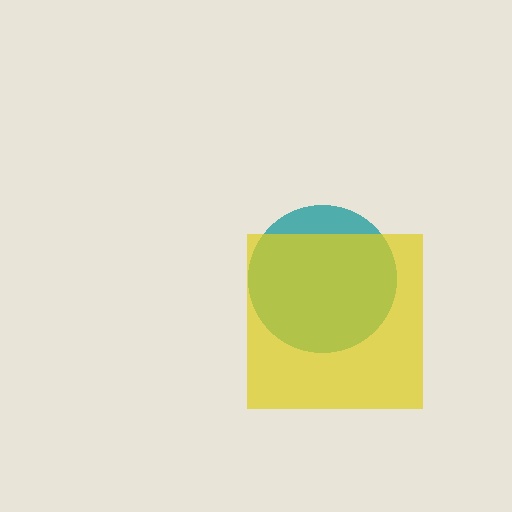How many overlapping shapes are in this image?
There are 2 overlapping shapes in the image.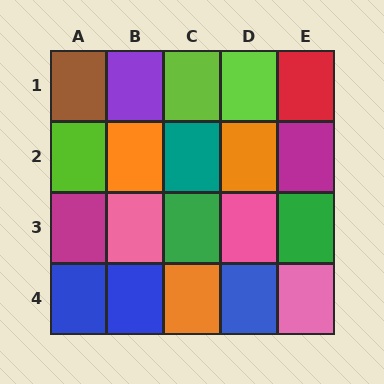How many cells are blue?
3 cells are blue.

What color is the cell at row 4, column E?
Pink.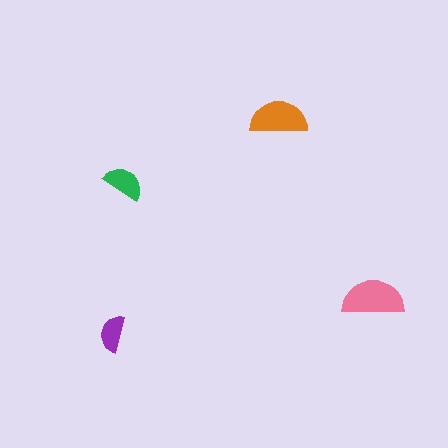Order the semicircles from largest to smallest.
the pink one, the orange one, the green one, the purple one.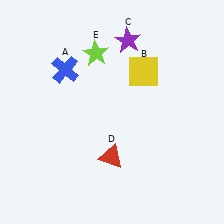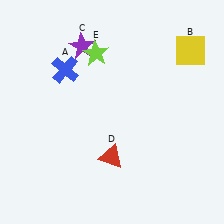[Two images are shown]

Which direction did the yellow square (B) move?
The yellow square (B) moved right.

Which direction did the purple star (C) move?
The purple star (C) moved left.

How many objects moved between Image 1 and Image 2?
2 objects moved between the two images.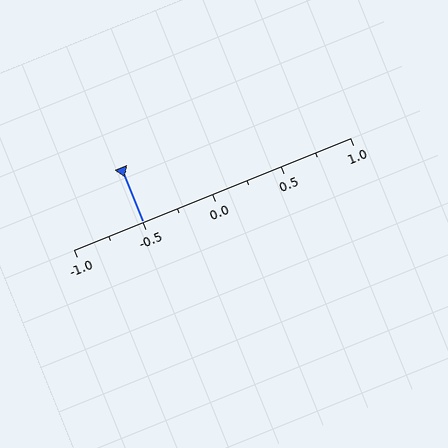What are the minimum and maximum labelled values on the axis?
The axis runs from -1.0 to 1.0.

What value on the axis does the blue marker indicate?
The marker indicates approximately -0.5.